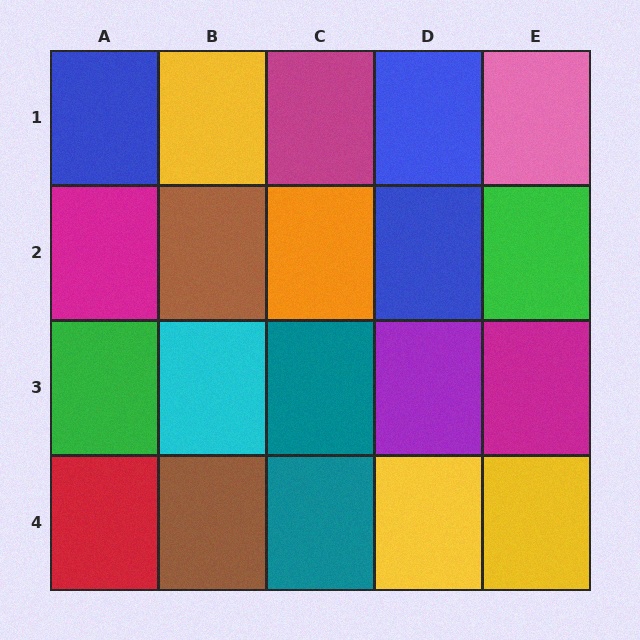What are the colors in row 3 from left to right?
Green, cyan, teal, purple, magenta.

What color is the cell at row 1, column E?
Pink.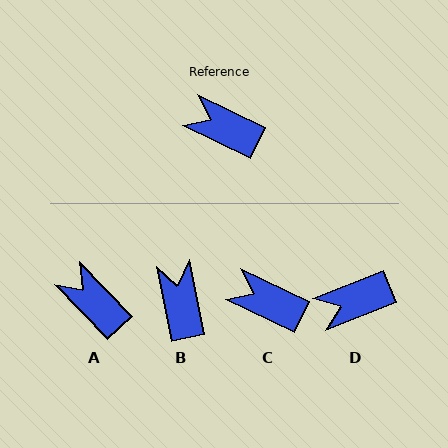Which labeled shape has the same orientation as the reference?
C.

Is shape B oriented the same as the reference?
No, it is off by about 53 degrees.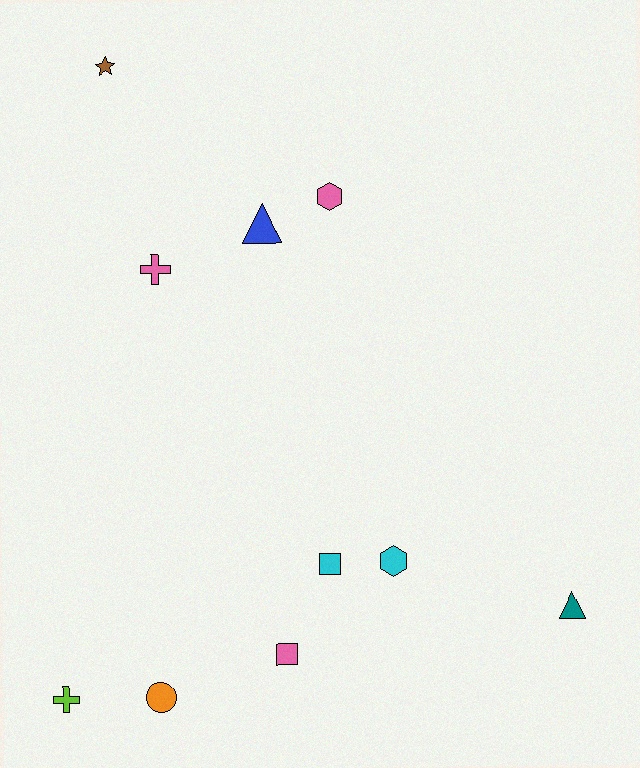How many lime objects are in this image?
There is 1 lime object.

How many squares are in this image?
There are 2 squares.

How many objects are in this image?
There are 10 objects.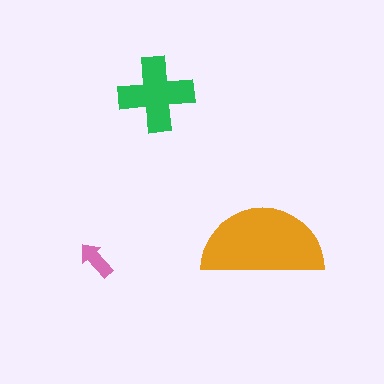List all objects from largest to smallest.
The orange semicircle, the green cross, the pink arrow.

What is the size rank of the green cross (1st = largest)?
2nd.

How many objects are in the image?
There are 3 objects in the image.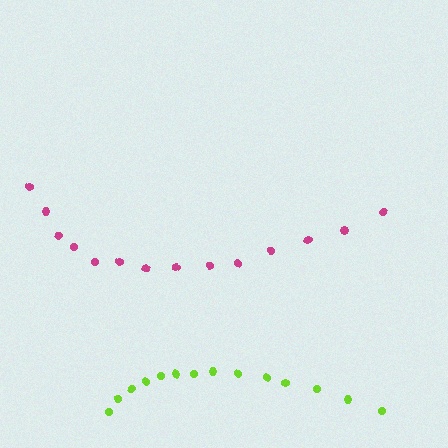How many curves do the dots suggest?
There are 2 distinct paths.